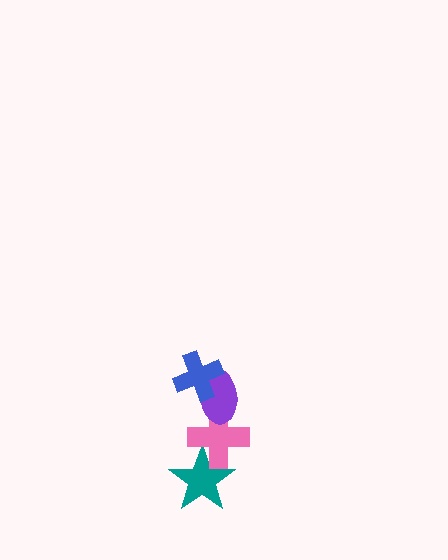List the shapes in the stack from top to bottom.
From top to bottom: the blue cross, the purple ellipse, the pink cross, the teal star.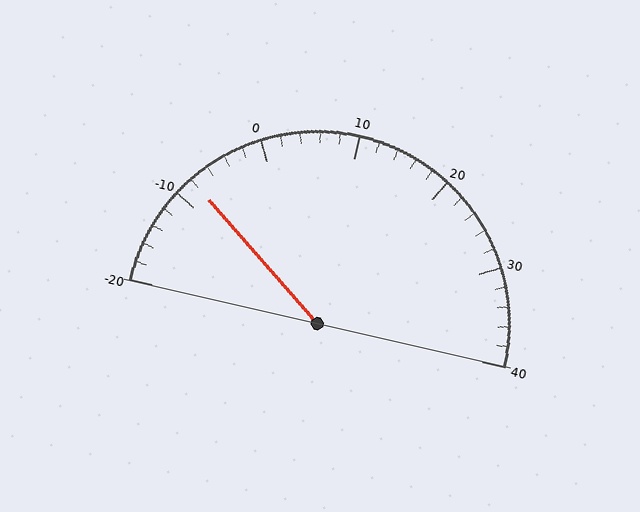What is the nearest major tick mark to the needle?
The nearest major tick mark is -10.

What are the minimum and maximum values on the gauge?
The gauge ranges from -20 to 40.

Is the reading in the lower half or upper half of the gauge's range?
The reading is in the lower half of the range (-20 to 40).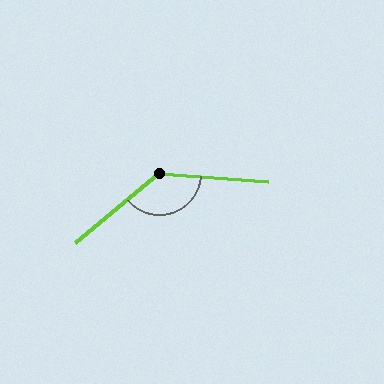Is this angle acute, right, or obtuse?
It is obtuse.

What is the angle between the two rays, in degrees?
Approximately 136 degrees.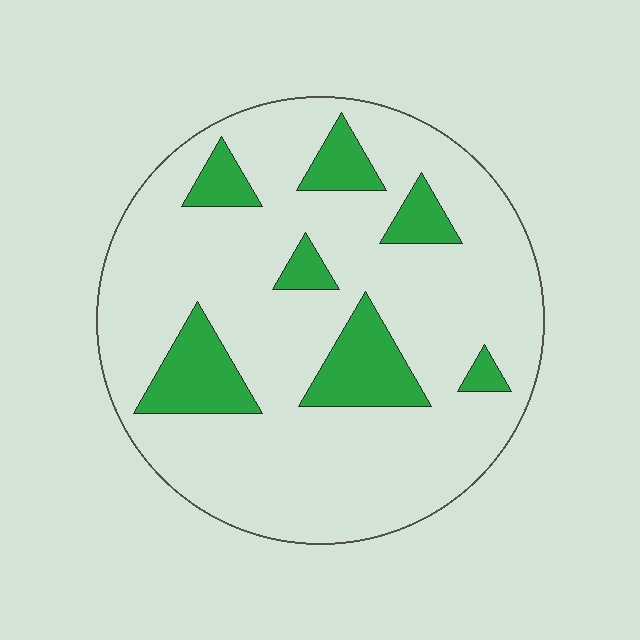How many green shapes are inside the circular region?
7.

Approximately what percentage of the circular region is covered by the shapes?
Approximately 20%.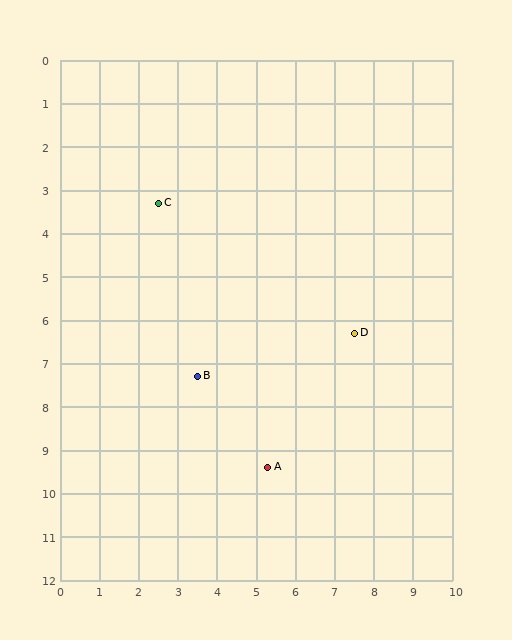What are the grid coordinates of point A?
Point A is at approximately (5.3, 9.4).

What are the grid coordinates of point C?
Point C is at approximately (2.5, 3.3).